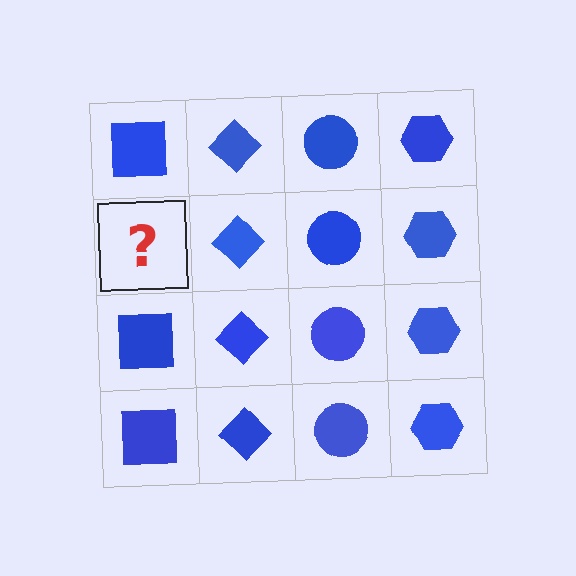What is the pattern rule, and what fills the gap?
The rule is that each column has a consistent shape. The gap should be filled with a blue square.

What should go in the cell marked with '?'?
The missing cell should contain a blue square.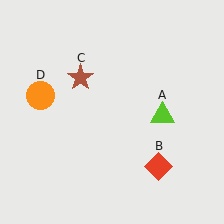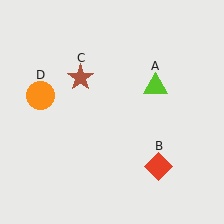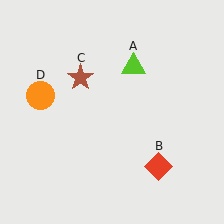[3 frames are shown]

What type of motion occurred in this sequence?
The lime triangle (object A) rotated counterclockwise around the center of the scene.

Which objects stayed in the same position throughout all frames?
Red diamond (object B) and brown star (object C) and orange circle (object D) remained stationary.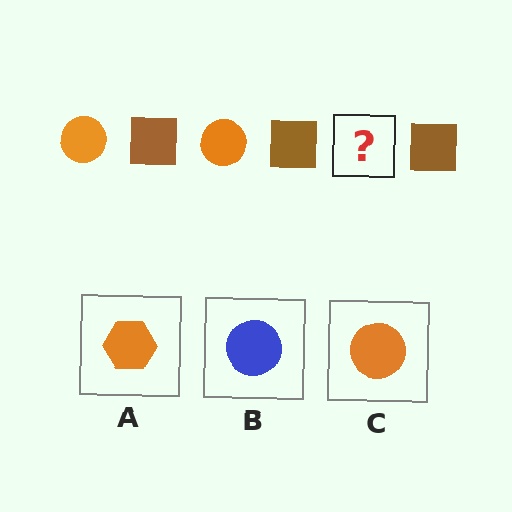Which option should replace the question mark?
Option C.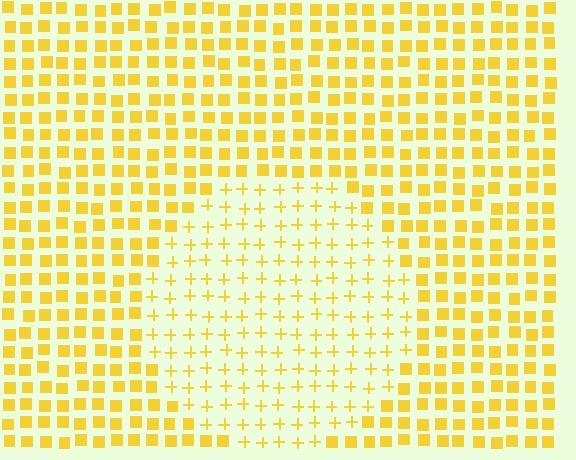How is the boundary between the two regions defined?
The boundary is defined by a change in element shape: plus signs inside vs. squares outside. All elements share the same color and spacing.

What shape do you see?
I see a circle.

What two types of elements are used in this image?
The image uses plus signs inside the circle region and squares outside it.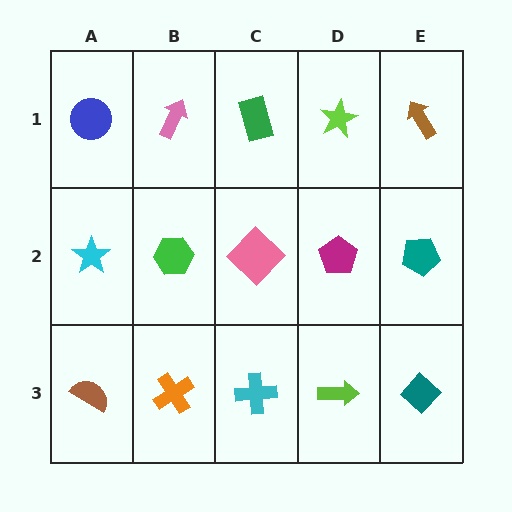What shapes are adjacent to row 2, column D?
A lime star (row 1, column D), a lime arrow (row 3, column D), a pink diamond (row 2, column C), a teal pentagon (row 2, column E).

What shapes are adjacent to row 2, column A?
A blue circle (row 1, column A), a brown semicircle (row 3, column A), a green hexagon (row 2, column B).